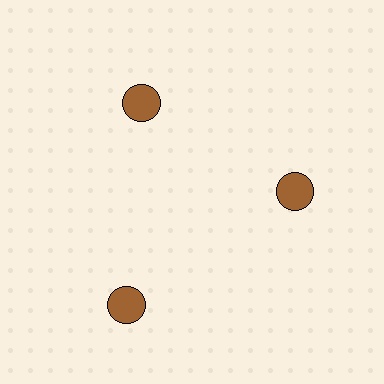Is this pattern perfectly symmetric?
No. The 3 brown circles are arranged in a ring, but one element near the 7 o'clock position is pushed outward from the center, breaking the 3-fold rotational symmetry.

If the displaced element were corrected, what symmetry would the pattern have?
It would have 3-fold rotational symmetry — the pattern would map onto itself every 120 degrees.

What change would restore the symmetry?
The symmetry would be restored by moving it inward, back onto the ring so that all 3 circles sit at equal angles and equal distance from the center.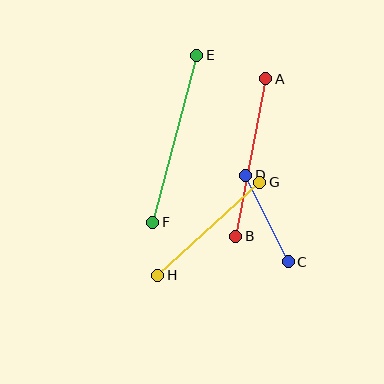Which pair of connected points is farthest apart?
Points E and F are farthest apart.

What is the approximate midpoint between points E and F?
The midpoint is at approximately (175, 139) pixels.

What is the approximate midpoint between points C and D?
The midpoint is at approximately (267, 218) pixels.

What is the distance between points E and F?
The distance is approximately 172 pixels.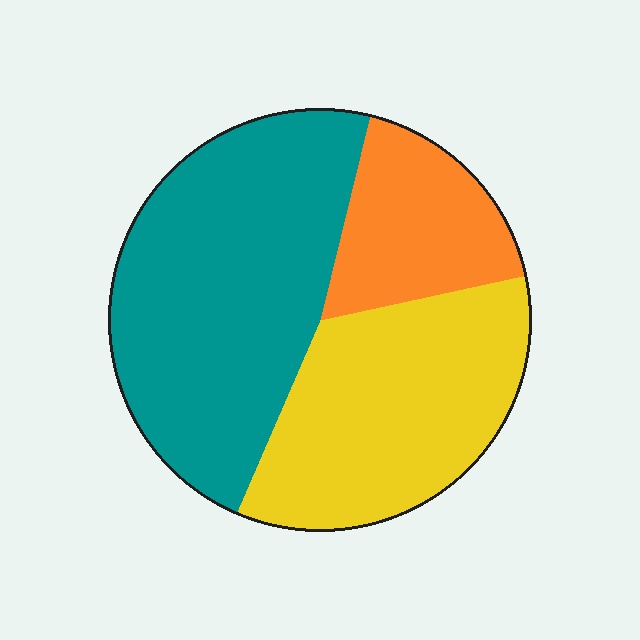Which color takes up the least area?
Orange, at roughly 20%.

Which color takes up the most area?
Teal, at roughly 45%.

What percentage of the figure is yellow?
Yellow covers 35% of the figure.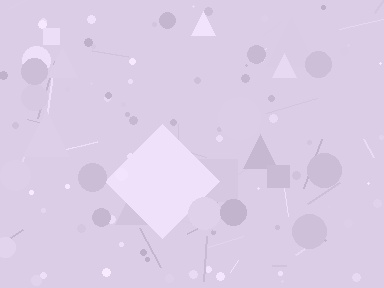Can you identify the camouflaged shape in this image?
The camouflaged shape is a diamond.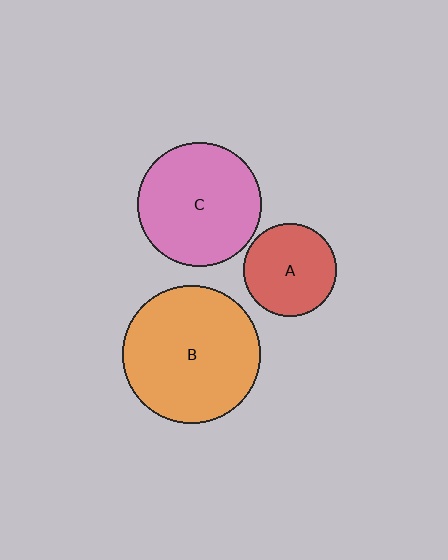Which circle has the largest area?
Circle B (orange).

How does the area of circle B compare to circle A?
Approximately 2.2 times.